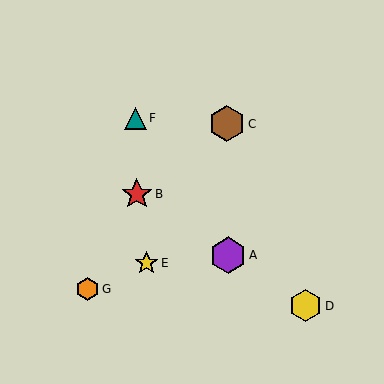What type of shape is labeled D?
Shape D is a yellow hexagon.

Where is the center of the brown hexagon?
The center of the brown hexagon is at (227, 124).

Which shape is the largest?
The purple hexagon (labeled A) is the largest.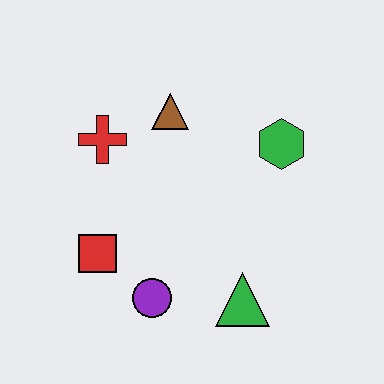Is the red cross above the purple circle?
Yes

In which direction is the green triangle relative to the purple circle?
The green triangle is to the right of the purple circle.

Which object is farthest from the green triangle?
The red cross is farthest from the green triangle.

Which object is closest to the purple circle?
The red square is closest to the purple circle.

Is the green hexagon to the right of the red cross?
Yes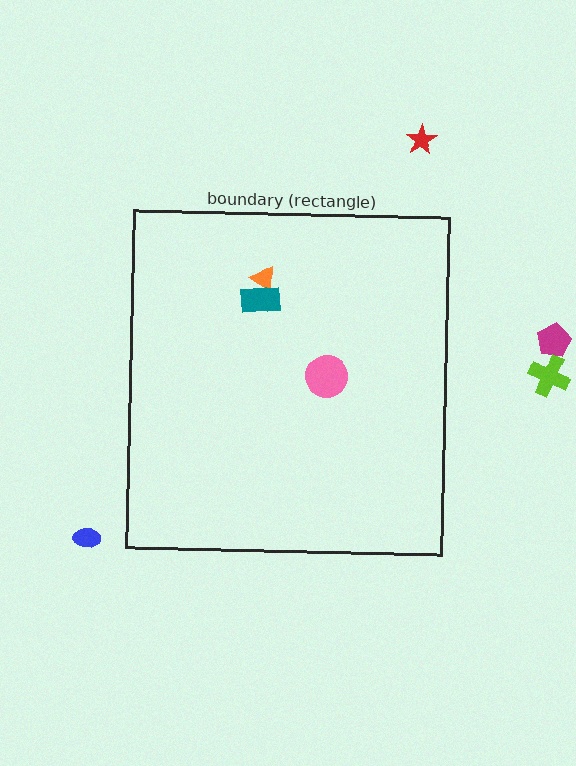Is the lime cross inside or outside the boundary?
Outside.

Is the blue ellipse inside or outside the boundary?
Outside.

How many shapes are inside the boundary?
3 inside, 4 outside.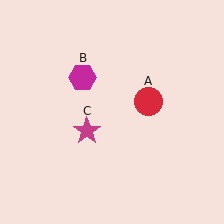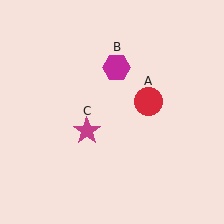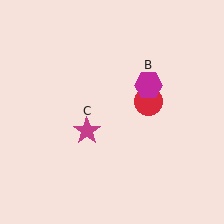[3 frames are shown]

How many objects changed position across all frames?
1 object changed position: magenta hexagon (object B).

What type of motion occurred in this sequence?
The magenta hexagon (object B) rotated clockwise around the center of the scene.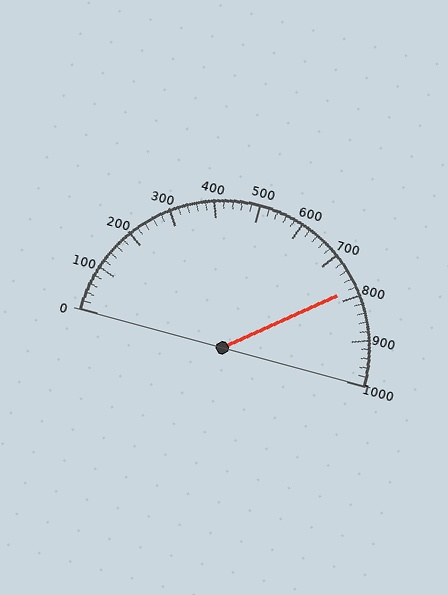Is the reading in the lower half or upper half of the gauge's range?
The reading is in the upper half of the range (0 to 1000).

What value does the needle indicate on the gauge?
The needle indicates approximately 780.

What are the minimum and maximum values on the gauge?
The gauge ranges from 0 to 1000.